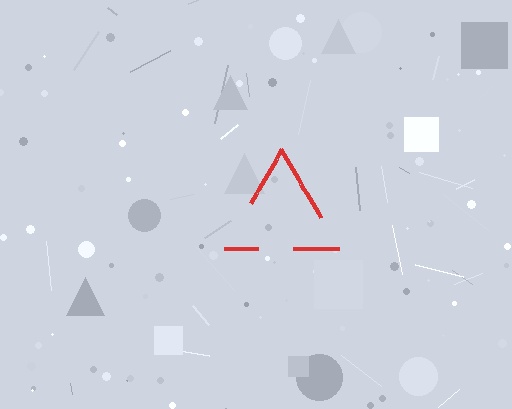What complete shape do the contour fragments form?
The contour fragments form a triangle.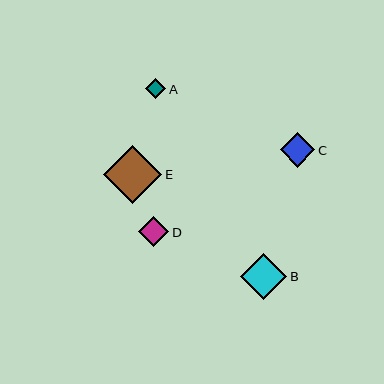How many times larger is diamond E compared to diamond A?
Diamond E is approximately 2.9 times the size of diamond A.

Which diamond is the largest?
Diamond E is the largest with a size of approximately 58 pixels.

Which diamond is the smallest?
Diamond A is the smallest with a size of approximately 20 pixels.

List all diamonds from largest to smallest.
From largest to smallest: E, B, C, D, A.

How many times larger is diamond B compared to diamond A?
Diamond B is approximately 2.3 times the size of diamond A.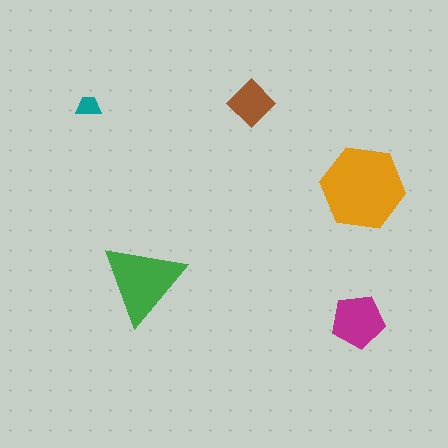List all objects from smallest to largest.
The teal trapezoid, the brown diamond, the magenta pentagon, the green triangle, the orange hexagon.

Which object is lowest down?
The magenta pentagon is bottommost.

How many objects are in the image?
There are 5 objects in the image.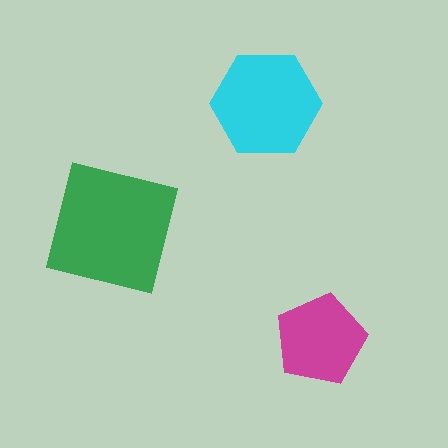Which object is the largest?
The green square.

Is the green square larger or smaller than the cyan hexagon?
Larger.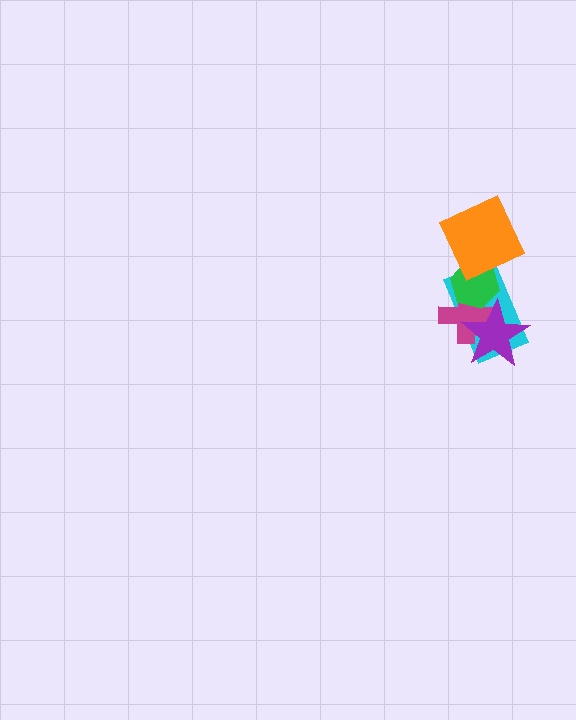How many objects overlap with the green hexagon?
4 objects overlap with the green hexagon.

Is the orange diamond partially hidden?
No, no other shape covers it.